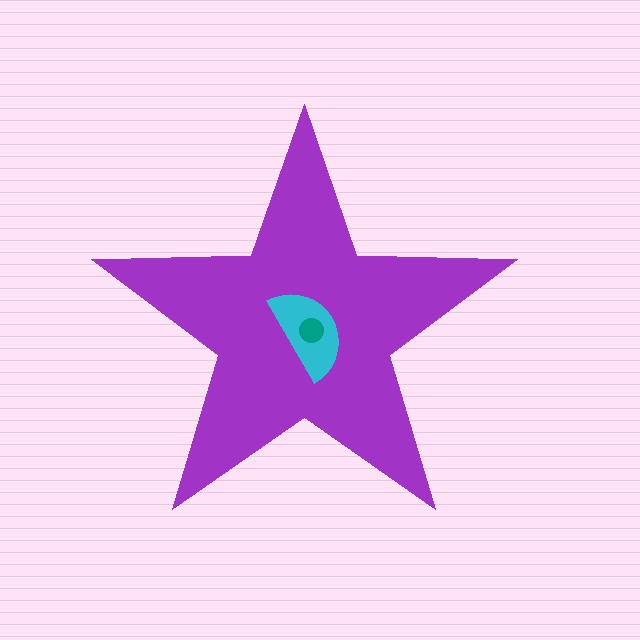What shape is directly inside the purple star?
The cyan semicircle.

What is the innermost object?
The teal circle.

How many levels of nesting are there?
3.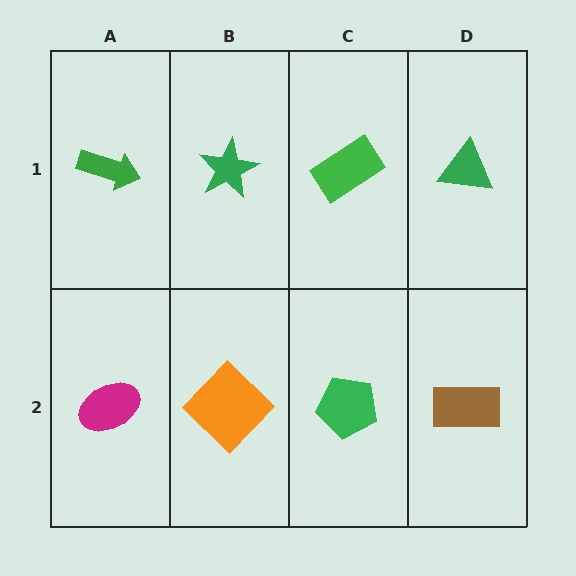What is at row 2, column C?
A green pentagon.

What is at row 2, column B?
An orange diamond.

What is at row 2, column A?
A magenta ellipse.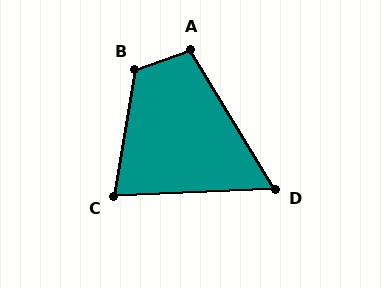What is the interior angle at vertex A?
Approximately 102 degrees (obtuse).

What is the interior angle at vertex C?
Approximately 78 degrees (acute).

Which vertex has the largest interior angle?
B, at approximately 119 degrees.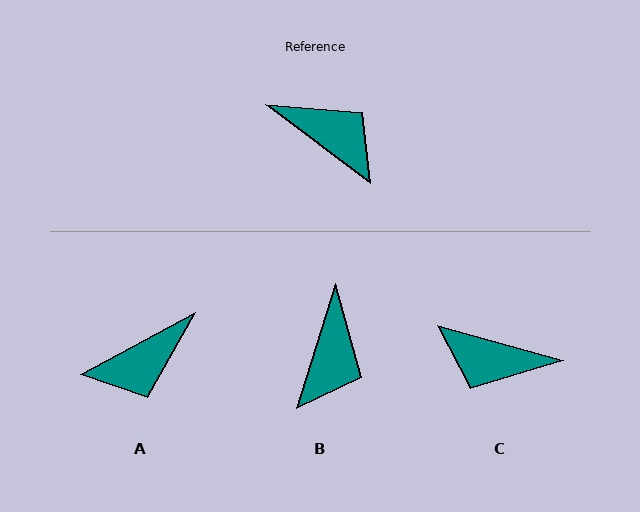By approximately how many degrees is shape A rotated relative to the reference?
Approximately 115 degrees clockwise.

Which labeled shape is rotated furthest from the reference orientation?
C, about 159 degrees away.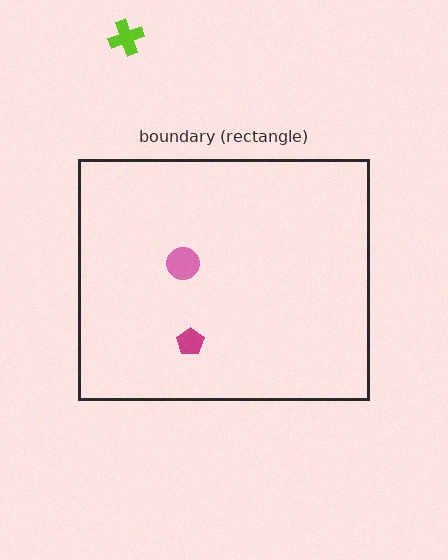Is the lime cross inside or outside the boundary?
Outside.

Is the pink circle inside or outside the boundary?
Inside.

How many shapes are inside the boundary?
2 inside, 1 outside.